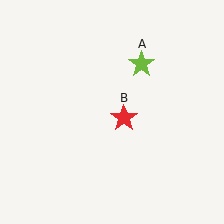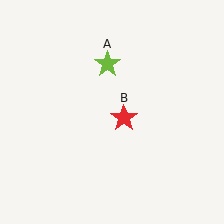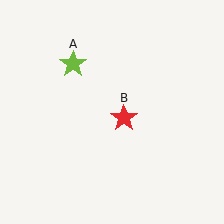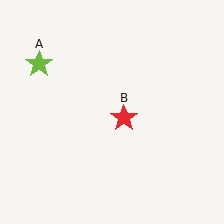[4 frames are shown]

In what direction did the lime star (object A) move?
The lime star (object A) moved left.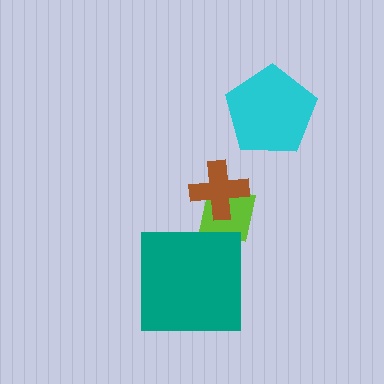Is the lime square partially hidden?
Yes, it is partially covered by another shape.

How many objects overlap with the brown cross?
1 object overlaps with the brown cross.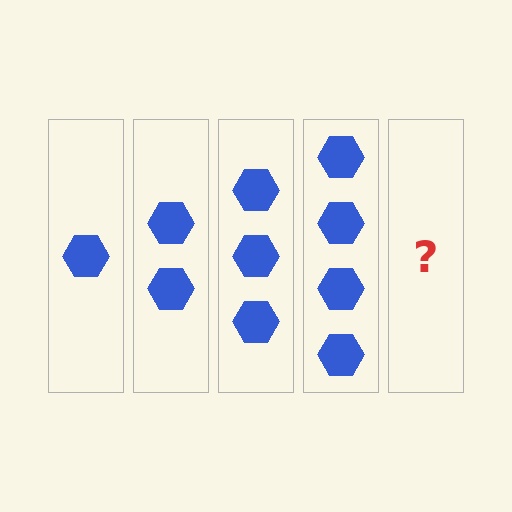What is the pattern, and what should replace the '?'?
The pattern is that each step adds one more hexagon. The '?' should be 5 hexagons.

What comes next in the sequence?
The next element should be 5 hexagons.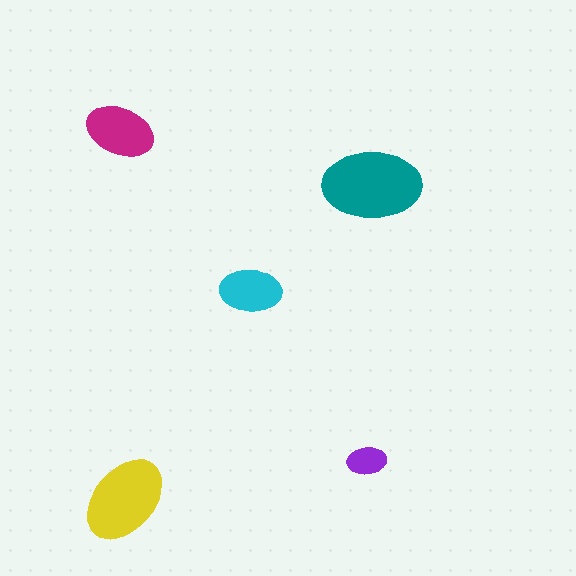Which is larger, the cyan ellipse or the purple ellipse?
The cyan one.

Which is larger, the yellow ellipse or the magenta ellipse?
The yellow one.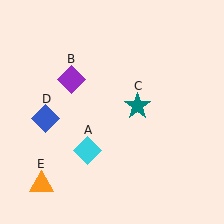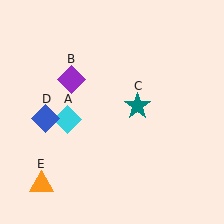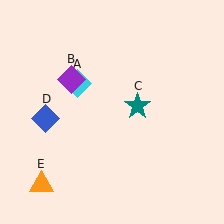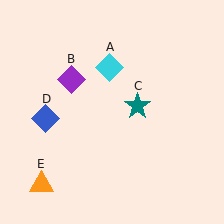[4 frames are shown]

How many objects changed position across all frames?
1 object changed position: cyan diamond (object A).